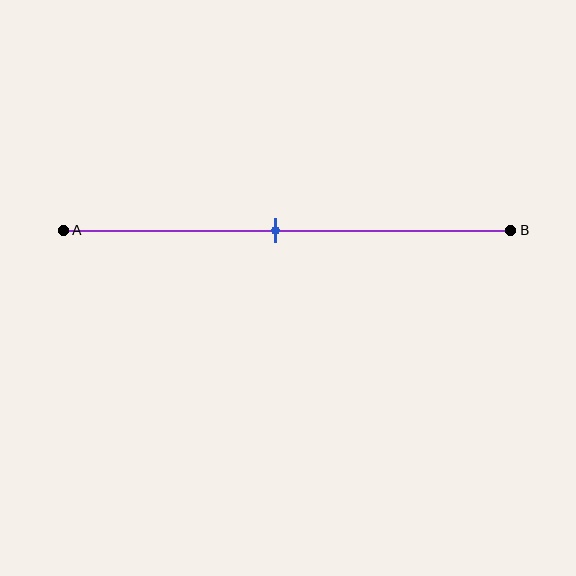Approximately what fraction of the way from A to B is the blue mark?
The blue mark is approximately 45% of the way from A to B.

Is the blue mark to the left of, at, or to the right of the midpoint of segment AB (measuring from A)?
The blue mark is approximately at the midpoint of segment AB.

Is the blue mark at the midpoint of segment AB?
Yes, the mark is approximately at the midpoint.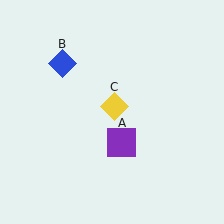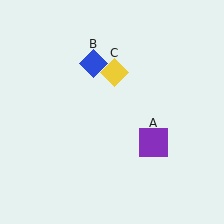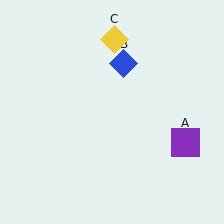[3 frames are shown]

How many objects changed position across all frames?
3 objects changed position: purple square (object A), blue diamond (object B), yellow diamond (object C).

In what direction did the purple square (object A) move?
The purple square (object A) moved right.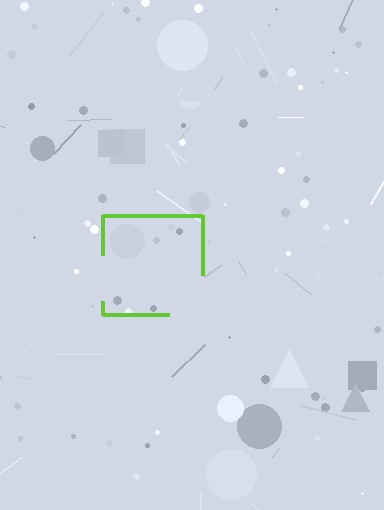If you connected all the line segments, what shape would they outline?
They would outline a square.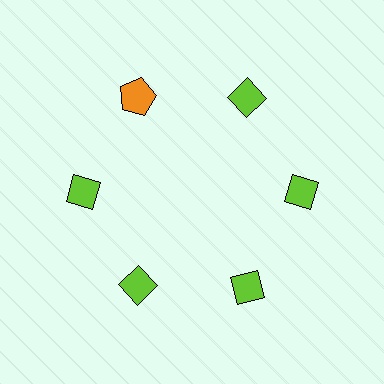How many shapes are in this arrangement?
There are 6 shapes arranged in a ring pattern.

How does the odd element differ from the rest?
It differs in both color (orange instead of lime) and shape (pentagon instead of diamond).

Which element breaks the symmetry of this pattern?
The orange pentagon at roughly the 11 o'clock position breaks the symmetry. All other shapes are lime diamonds.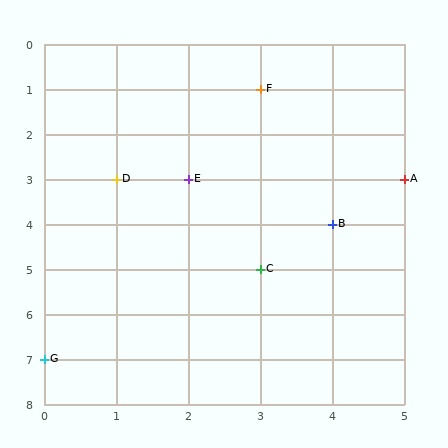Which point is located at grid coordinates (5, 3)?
Point A is at (5, 3).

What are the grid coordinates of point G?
Point G is at grid coordinates (0, 7).